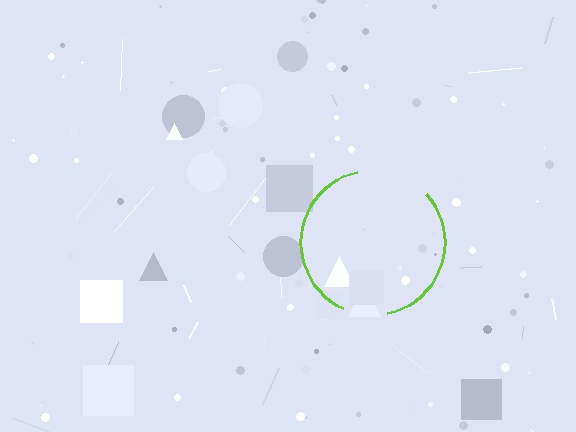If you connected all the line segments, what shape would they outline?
They would outline a circle.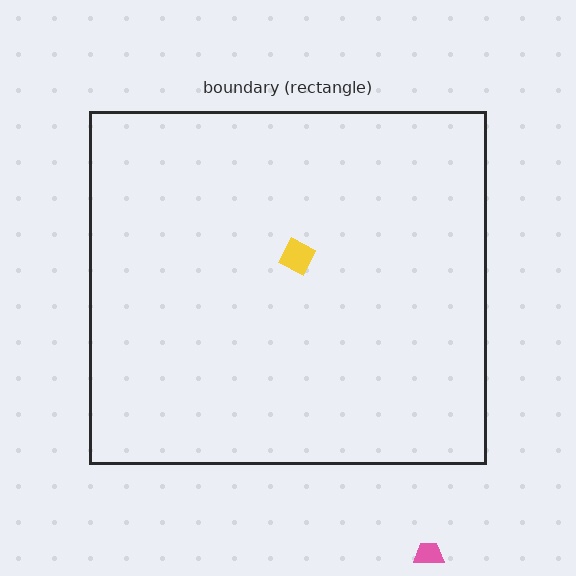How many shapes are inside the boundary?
1 inside, 1 outside.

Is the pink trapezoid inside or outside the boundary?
Outside.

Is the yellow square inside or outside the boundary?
Inside.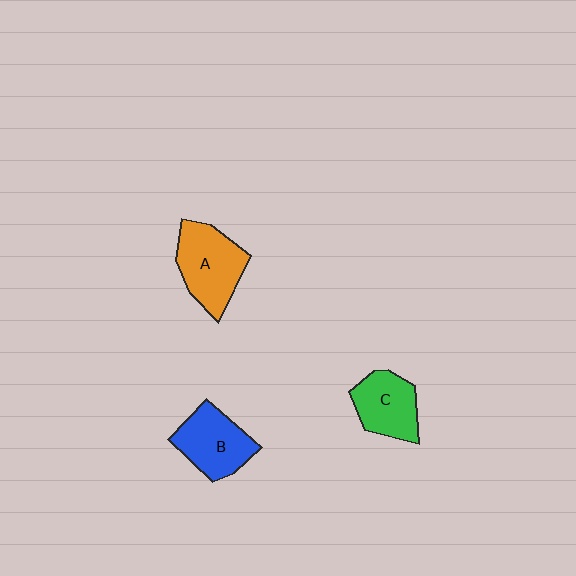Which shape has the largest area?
Shape A (orange).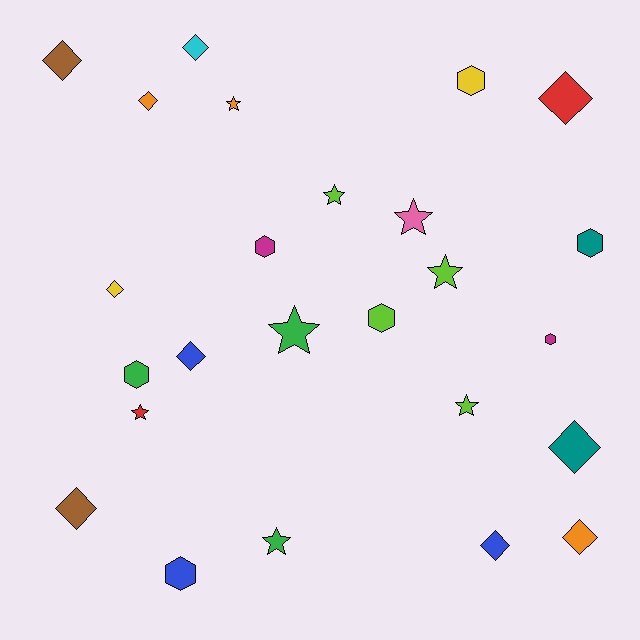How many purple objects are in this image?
There are no purple objects.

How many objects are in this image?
There are 25 objects.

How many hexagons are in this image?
There are 7 hexagons.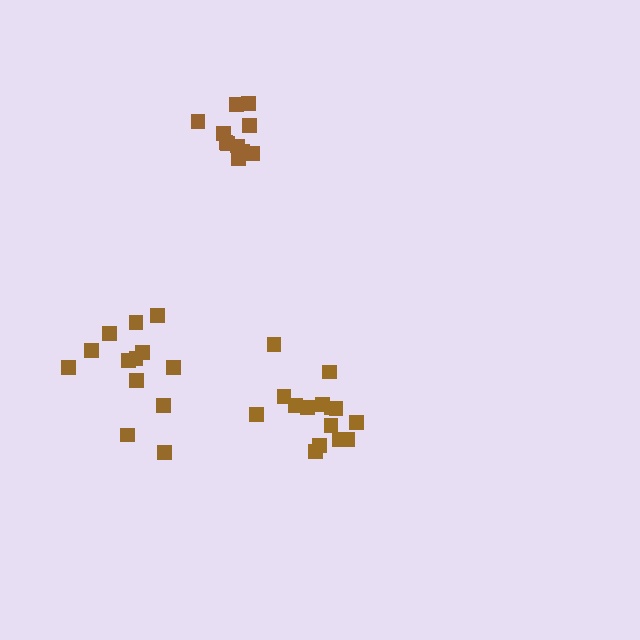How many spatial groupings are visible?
There are 3 spatial groupings.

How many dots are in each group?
Group 1: 15 dots, Group 2: 11 dots, Group 3: 13 dots (39 total).